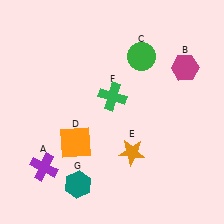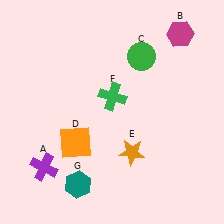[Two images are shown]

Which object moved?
The magenta hexagon (B) moved up.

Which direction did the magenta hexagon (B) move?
The magenta hexagon (B) moved up.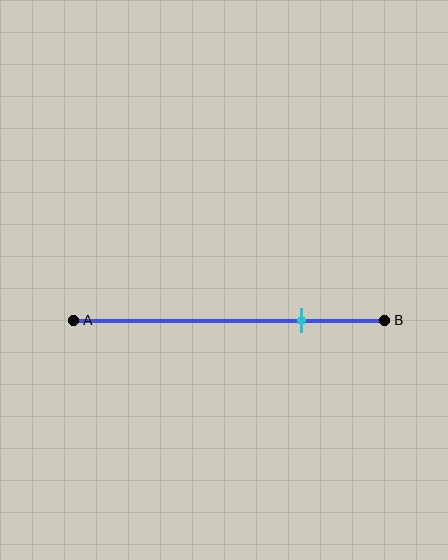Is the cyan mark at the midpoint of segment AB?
No, the mark is at about 75% from A, not at the 50% midpoint.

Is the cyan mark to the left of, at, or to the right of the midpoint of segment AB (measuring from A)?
The cyan mark is to the right of the midpoint of segment AB.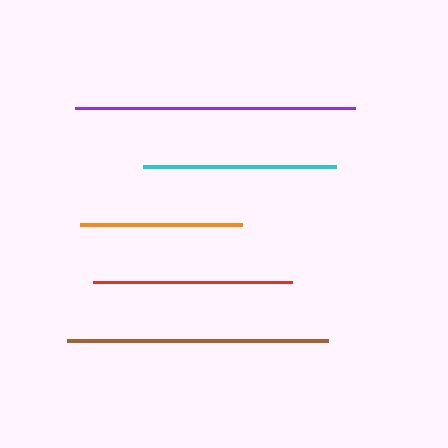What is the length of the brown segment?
The brown segment is approximately 261 pixels long.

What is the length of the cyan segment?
The cyan segment is approximately 193 pixels long.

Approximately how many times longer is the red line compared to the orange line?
The red line is approximately 1.2 times the length of the orange line.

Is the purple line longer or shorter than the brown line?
The purple line is longer than the brown line.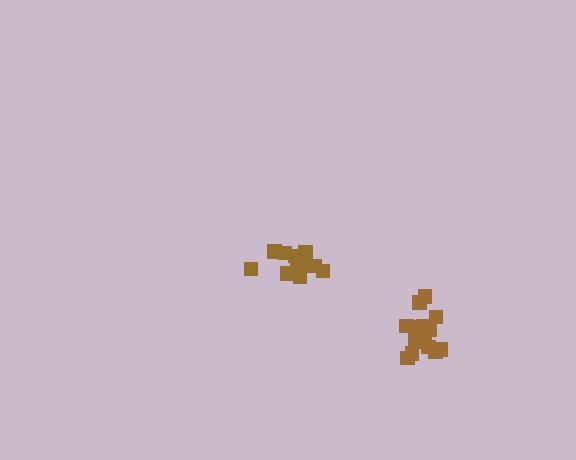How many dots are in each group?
Group 1: 14 dots, Group 2: 14 dots (28 total).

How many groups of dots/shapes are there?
There are 2 groups.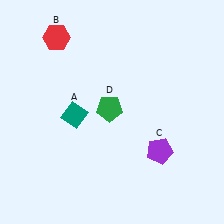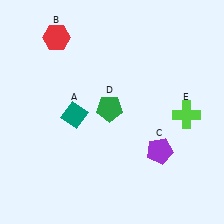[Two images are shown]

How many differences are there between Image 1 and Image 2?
There is 1 difference between the two images.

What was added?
A lime cross (E) was added in Image 2.